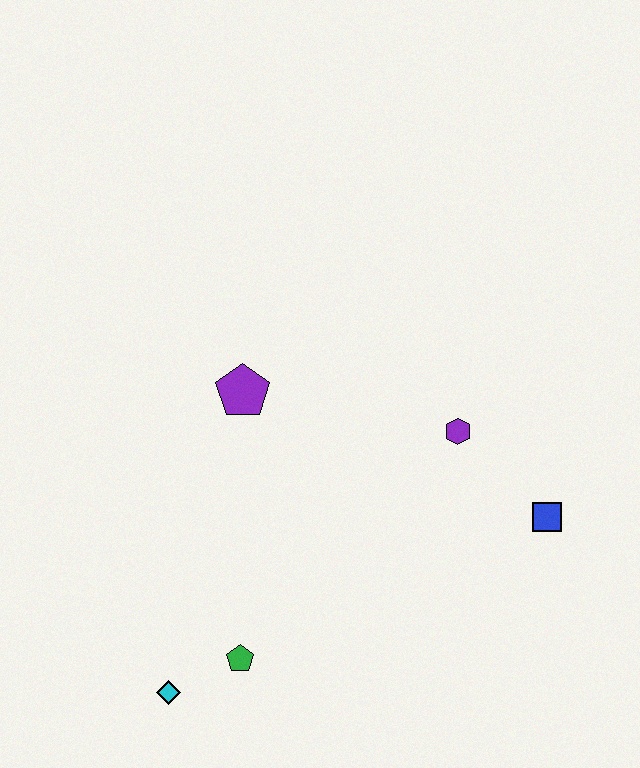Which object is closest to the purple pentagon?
The purple hexagon is closest to the purple pentagon.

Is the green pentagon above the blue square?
No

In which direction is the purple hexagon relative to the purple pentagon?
The purple hexagon is to the right of the purple pentagon.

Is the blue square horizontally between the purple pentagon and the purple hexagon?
No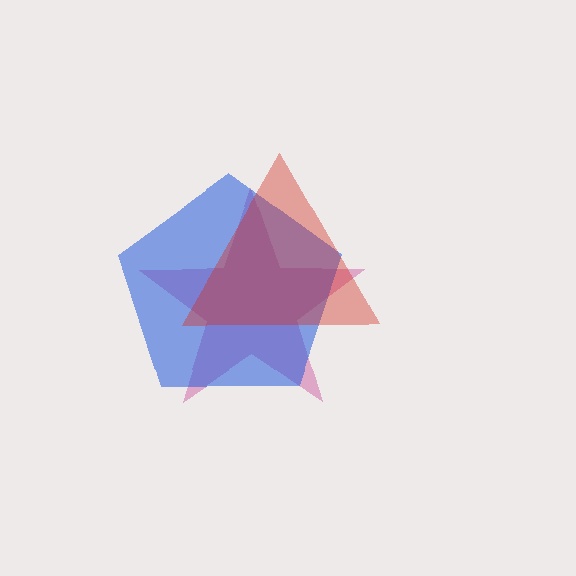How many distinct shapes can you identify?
There are 3 distinct shapes: a magenta star, a blue pentagon, a red triangle.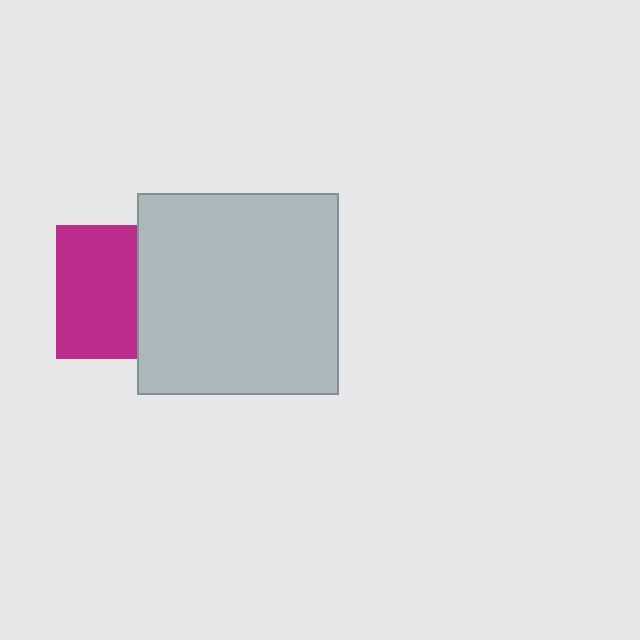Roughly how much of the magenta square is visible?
About half of it is visible (roughly 61%).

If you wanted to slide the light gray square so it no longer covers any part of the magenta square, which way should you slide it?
Slide it right — that is the most direct way to separate the two shapes.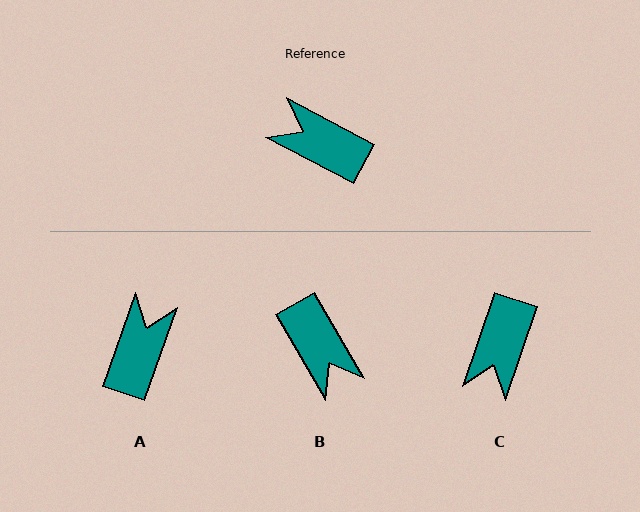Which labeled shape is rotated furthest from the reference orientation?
B, about 148 degrees away.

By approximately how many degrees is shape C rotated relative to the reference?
Approximately 99 degrees counter-clockwise.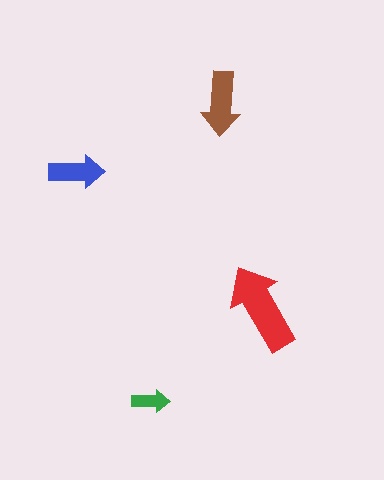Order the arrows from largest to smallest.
the red one, the brown one, the blue one, the green one.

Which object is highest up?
The brown arrow is topmost.